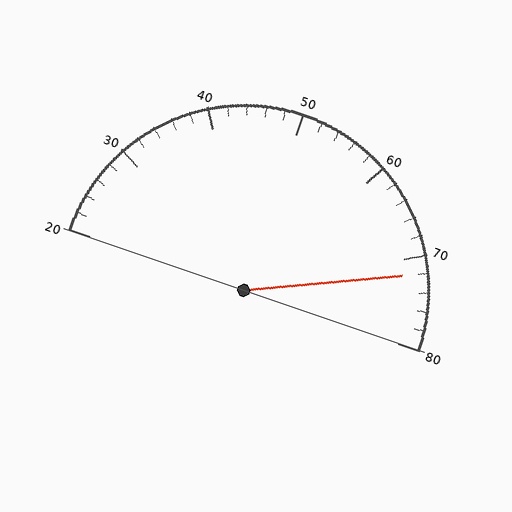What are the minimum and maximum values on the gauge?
The gauge ranges from 20 to 80.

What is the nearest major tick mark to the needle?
The nearest major tick mark is 70.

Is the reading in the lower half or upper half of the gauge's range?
The reading is in the upper half of the range (20 to 80).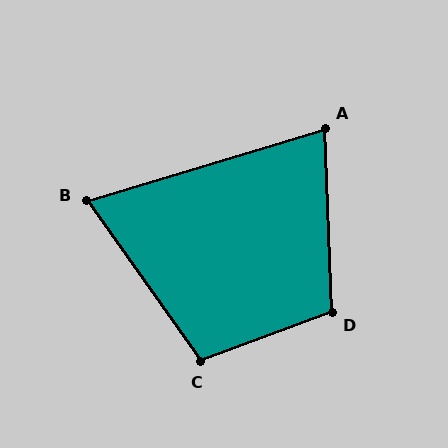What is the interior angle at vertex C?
Approximately 105 degrees (obtuse).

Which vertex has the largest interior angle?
D, at approximately 109 degrees.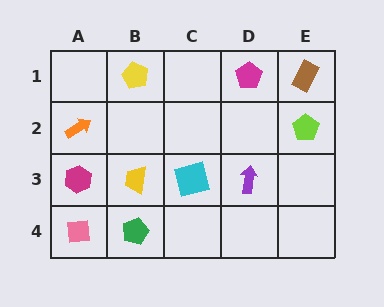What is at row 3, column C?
A cyan square.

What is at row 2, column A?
An orange arrow.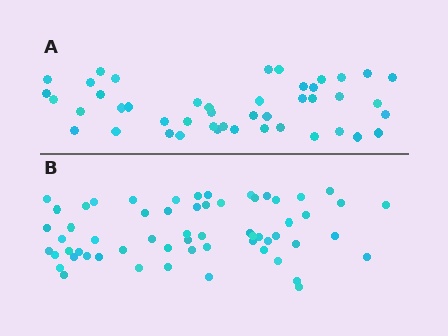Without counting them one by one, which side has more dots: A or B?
Region B (the bottom region) has more dots.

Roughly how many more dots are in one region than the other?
Region B has approximately 15 more dots than region A.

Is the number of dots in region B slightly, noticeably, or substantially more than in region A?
Region B has noticeably more, but not dramatically so. The ratio is roughly 1.3 to 1.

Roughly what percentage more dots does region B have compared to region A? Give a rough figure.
About 35% more.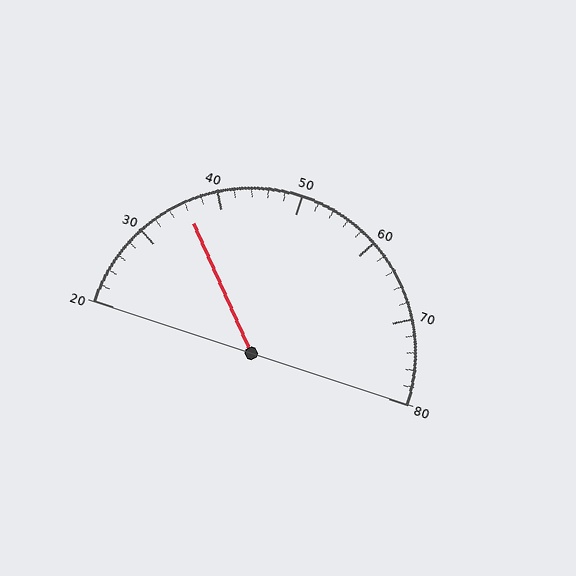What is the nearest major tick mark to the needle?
The nearest major tick mark is 40.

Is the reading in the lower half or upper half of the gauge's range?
The reading is in the lower half of the range (20 to 80).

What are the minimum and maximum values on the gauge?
The gauge ranges from 20 to 80.